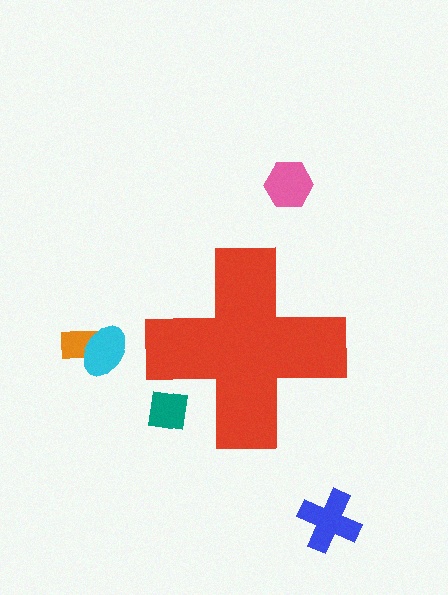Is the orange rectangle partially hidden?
No, the orange rectangle is fully visible.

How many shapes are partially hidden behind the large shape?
1 shape is partially hidden.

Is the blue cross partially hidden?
No, the blue cross is fully visible.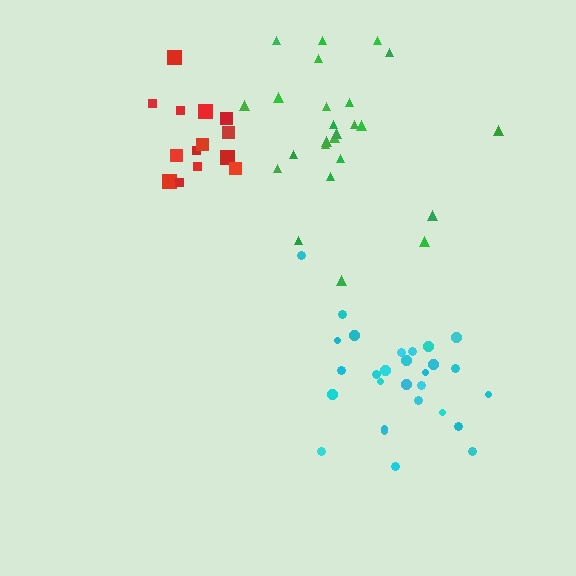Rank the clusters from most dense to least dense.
cyan, red, green.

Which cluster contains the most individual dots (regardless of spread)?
Cyan (28).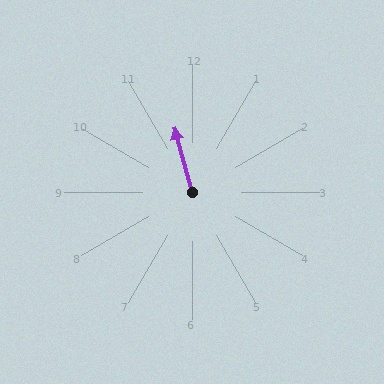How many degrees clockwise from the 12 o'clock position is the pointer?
Approximately 345 degrees.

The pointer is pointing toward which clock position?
Roughly 11 o'clock.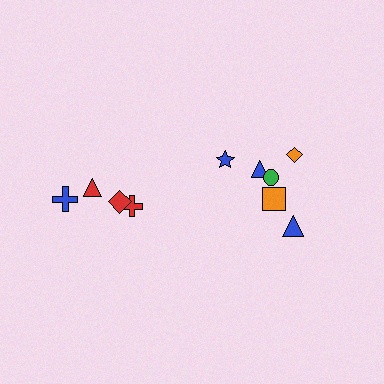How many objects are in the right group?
There are 6 objects.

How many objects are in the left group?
There are 4 objects.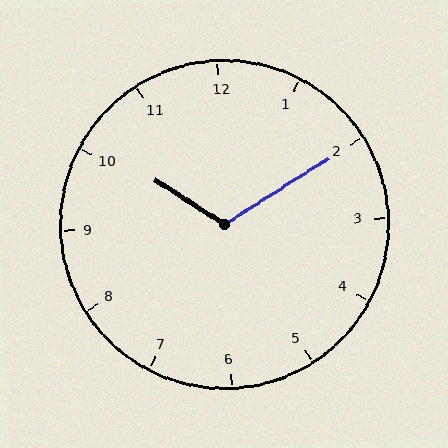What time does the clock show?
10:10.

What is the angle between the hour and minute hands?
Approximately 115 degrees.